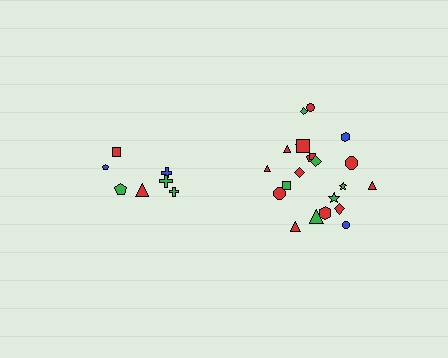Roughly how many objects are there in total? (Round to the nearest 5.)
Roughly 30 objects in total.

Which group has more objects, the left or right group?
The right group.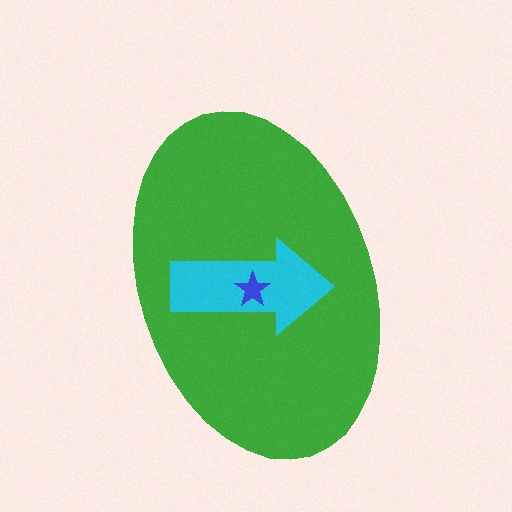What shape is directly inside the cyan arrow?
The blue star.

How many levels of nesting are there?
3.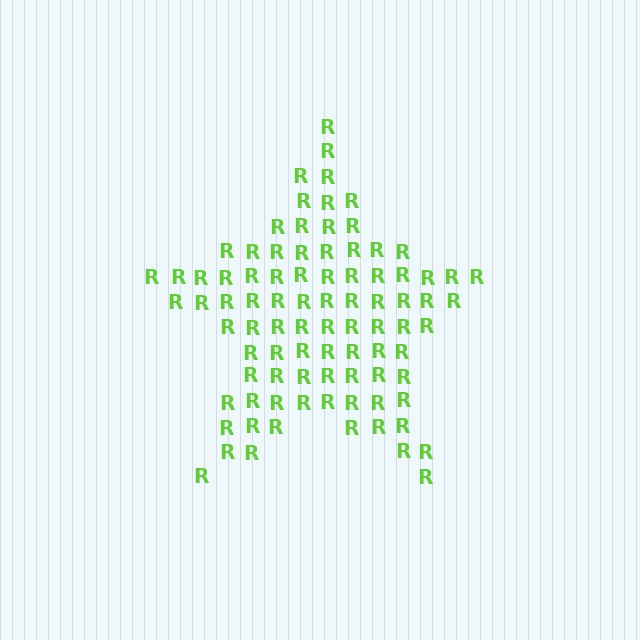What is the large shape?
The large shape is a star.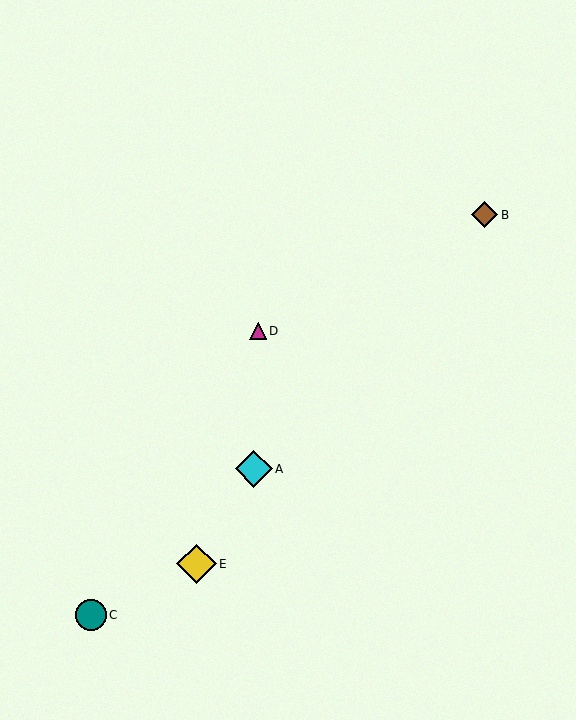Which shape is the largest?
The yellow diamond (labeled E) is the largest.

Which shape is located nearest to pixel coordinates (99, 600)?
The teal circle (labeled C) at (91, 615) is nearest to that location.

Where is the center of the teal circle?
The center of the teal circle is at (91, 615).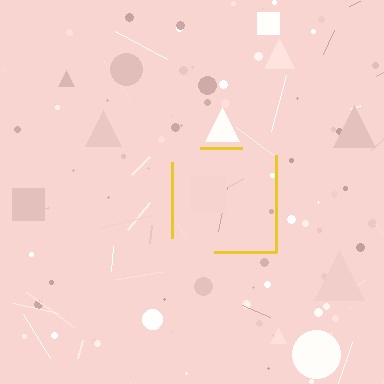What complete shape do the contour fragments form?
The contour fragments form a square.